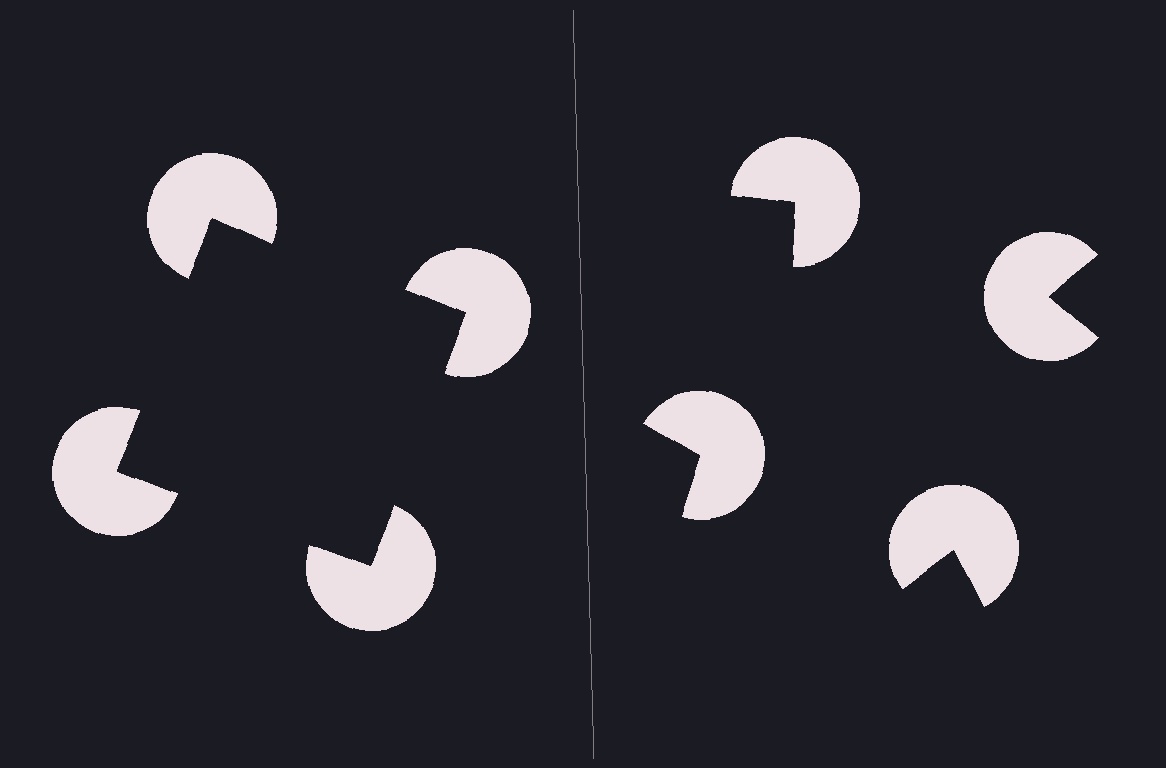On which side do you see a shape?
An illusory square appears on the left side. On the right side the wedge cuts are rotated, so no coherent shape forms.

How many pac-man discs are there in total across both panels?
8 — 4 on each side.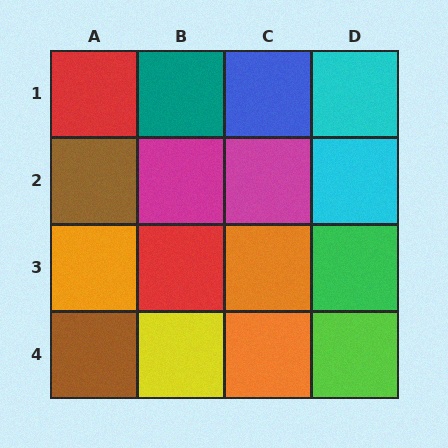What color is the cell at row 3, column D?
Green.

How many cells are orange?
3 cells are orange.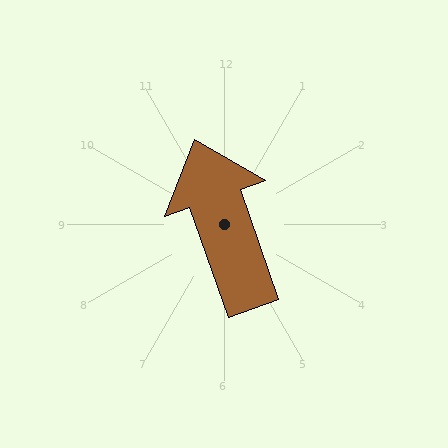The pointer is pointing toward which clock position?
Roughly 11 o'clock.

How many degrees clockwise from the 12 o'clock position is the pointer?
Approximately 341 degrees.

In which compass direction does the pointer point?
North.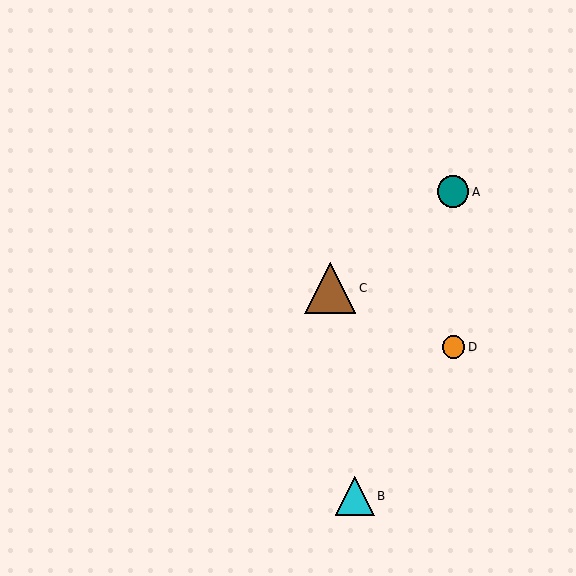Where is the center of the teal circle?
The center of the teal circle is at (453, 192).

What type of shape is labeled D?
Shape D is an orange circle.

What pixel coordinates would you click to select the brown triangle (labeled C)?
Click at (330, 288) to select the brown triangle C.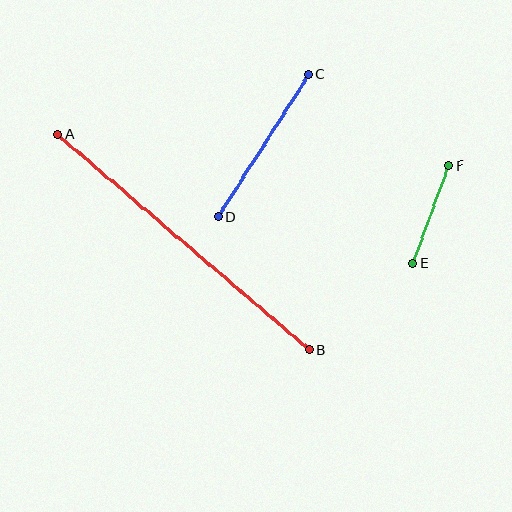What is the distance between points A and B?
The distance is approximately 331 pixels.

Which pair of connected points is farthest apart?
Points A and B are farthest apart.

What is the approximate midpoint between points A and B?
The midpoint is at approximately (183, 242) pixels.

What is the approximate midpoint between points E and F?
The midpoint is at approximately (431, 215) pixels.